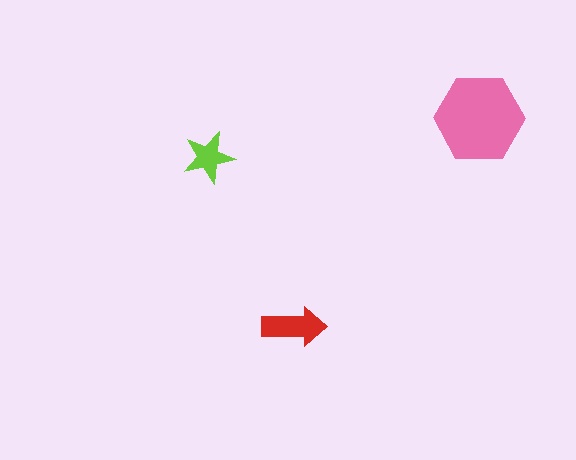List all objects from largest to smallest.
The pink hexagon, the red arrow, the lime star.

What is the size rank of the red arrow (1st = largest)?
2nd.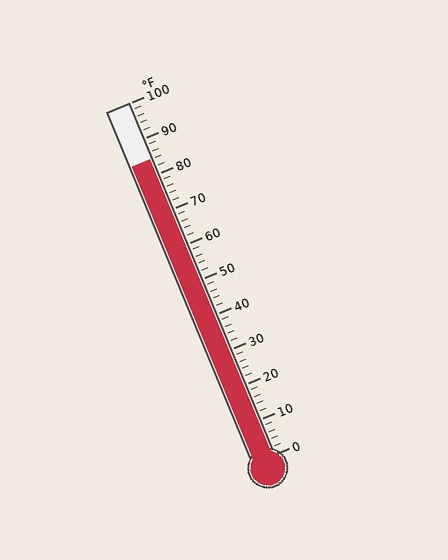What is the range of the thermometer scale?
The thermometer scale ranges from 0°F to 100°F.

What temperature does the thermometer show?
The thermometer shows approximately 84°F.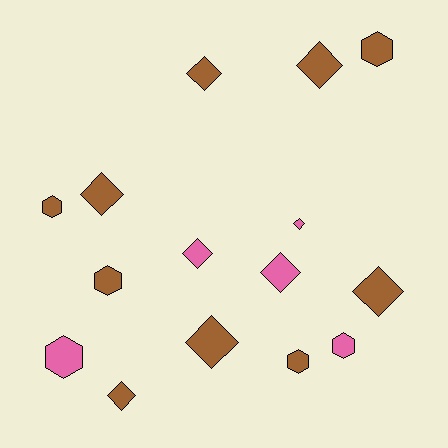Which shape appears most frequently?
Diamond, with 9 objects.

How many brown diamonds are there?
There are 6 brown diamonds.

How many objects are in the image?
There are 15 objects.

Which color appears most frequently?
Brown, with 10 objects.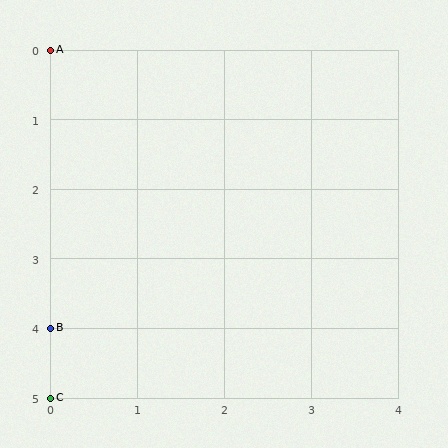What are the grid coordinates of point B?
Point B is at grid coordinates (0, 4).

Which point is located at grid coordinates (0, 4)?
Point B is at (0, 4).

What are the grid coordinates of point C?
Point C is at grid coordinates (0, 5).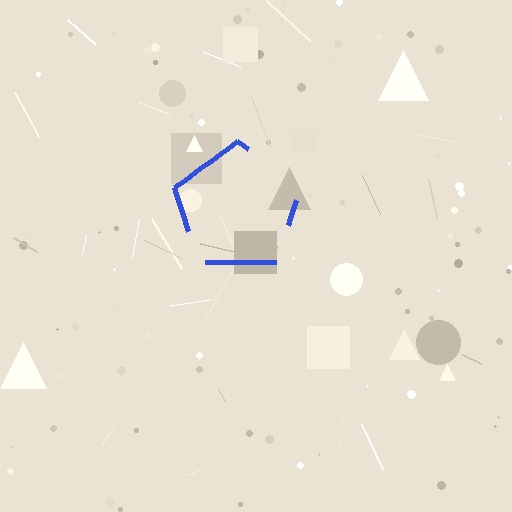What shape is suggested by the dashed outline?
The dashed outline suggests a pentagon.